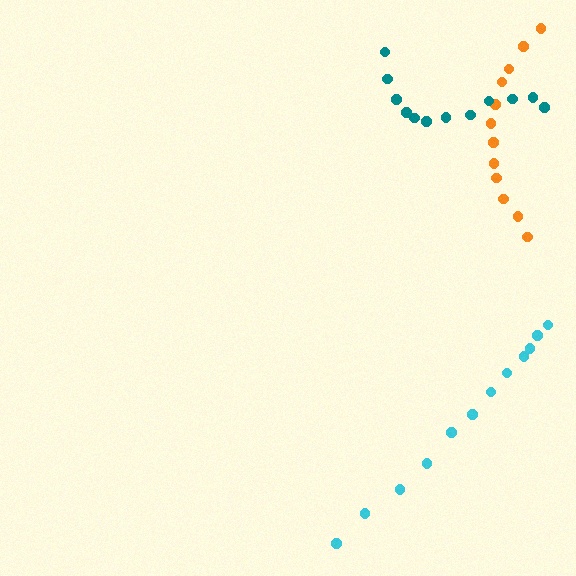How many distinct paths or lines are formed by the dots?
There are 3 distinct paths.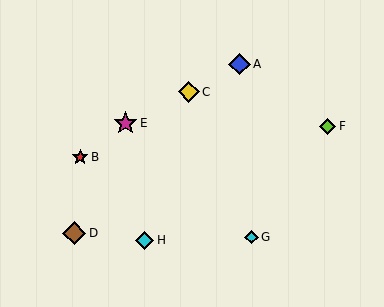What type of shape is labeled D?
Shape D is a brown diamond.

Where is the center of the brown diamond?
The center of the brown diamond is at (74, 233).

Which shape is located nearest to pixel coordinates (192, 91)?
The yellow diamond (labeled C) at (189, 92) is nearest to that location.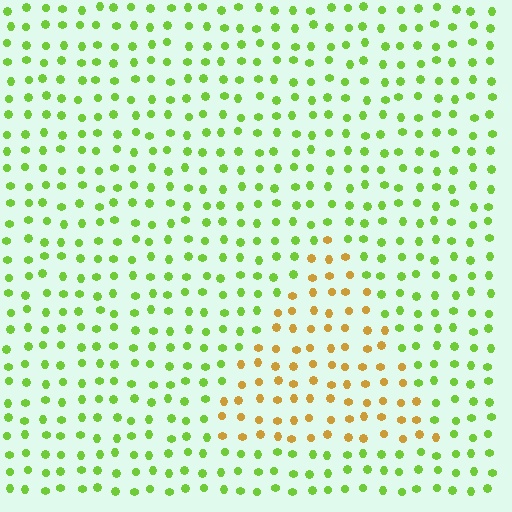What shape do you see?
I see a triangle.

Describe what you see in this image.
The image is filled with small lime elements in a uniform arrangement. A triangle-shaped region is visible where the elements are tinted to a slightly different hue, forming a subtle color boundary.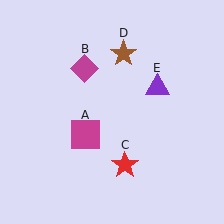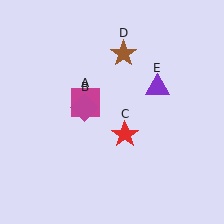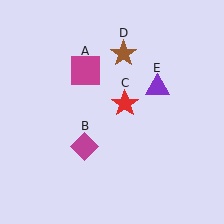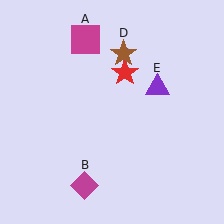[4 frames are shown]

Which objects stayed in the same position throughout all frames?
Brown star (object D) and purple triangle (object E) remained stationary.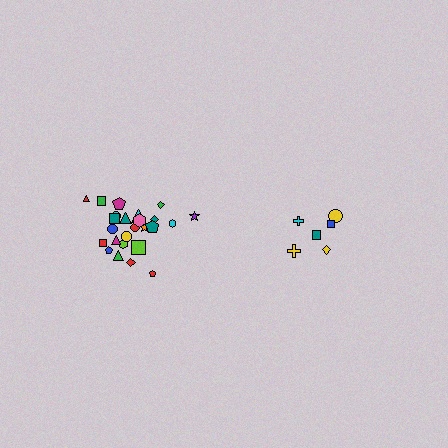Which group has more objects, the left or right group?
The left group.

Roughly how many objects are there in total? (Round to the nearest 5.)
Roughly 30 objects in total.